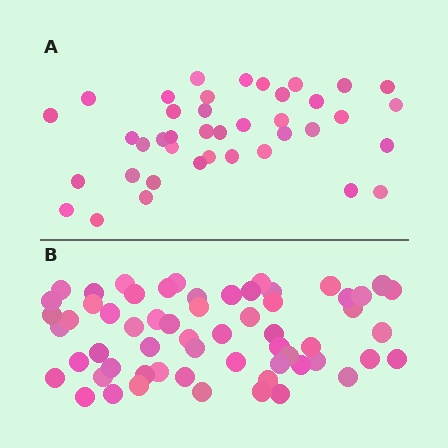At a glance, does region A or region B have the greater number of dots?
Region B (the bottom region) has more dots.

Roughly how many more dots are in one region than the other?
Region B has approximately 20 more dots than region A.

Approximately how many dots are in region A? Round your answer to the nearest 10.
About 40 dots.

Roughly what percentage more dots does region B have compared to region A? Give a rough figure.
About 50% more.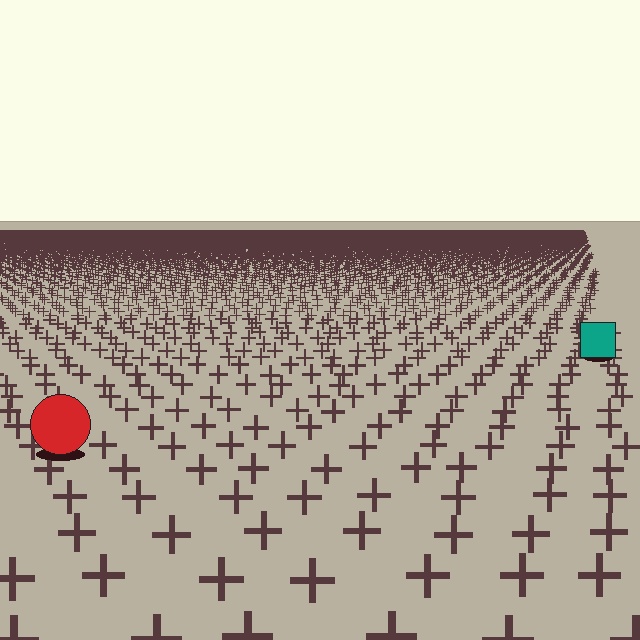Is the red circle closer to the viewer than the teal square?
Yes. The red circle is closer — you can tell from the texture gradient: the ground texture is coarser near it.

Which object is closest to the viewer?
The red circle is closest. The texture marks near it are larger and more spread out.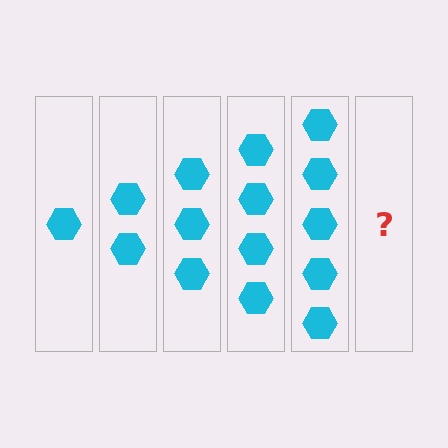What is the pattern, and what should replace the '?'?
The pattern is that each step adds one more hexagon. The '?' should be 6 hexagons.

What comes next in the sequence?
The next element should be 6 hexagons.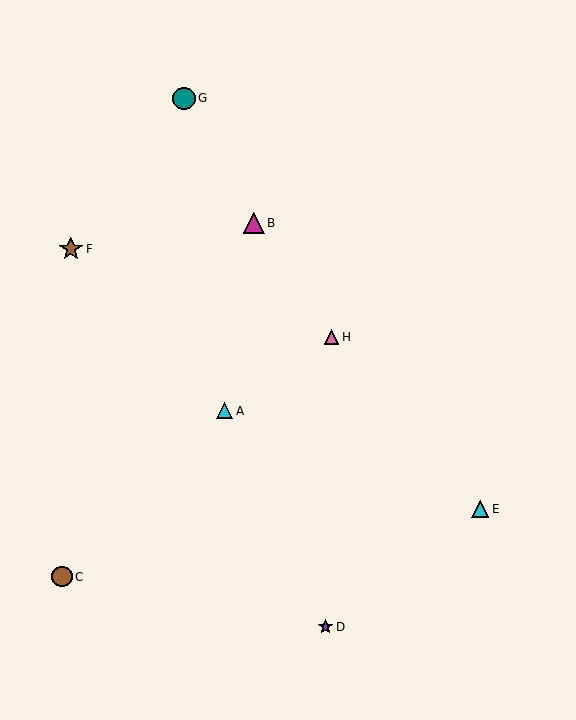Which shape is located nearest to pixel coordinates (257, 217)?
The magenta triangle (labeled B) at (254, 223) is nearest to that location.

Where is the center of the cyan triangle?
The center of the cyan triangle is at (480, 509).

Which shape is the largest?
The brown star (labeled F) is the largest.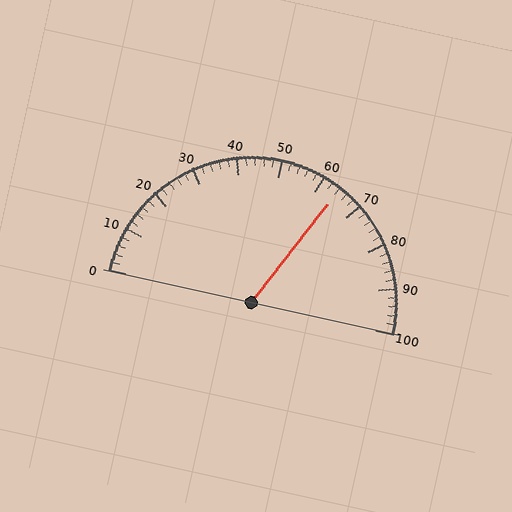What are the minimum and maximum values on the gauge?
The gauge ranges from 0 to 100.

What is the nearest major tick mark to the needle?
The nearest major tick mark is 60.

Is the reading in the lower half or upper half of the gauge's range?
The reading is in the upper half of the range (0 to 100).